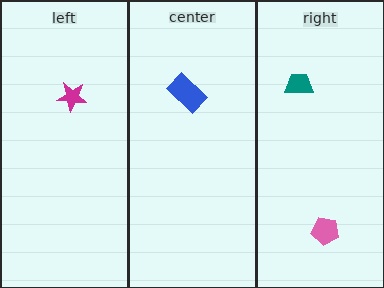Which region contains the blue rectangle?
The center region.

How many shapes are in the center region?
1.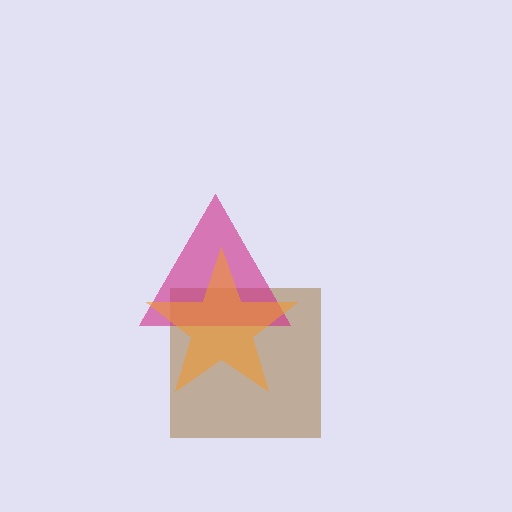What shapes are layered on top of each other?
The layered shapes are: a brown square, a magenta triangle, an orange star.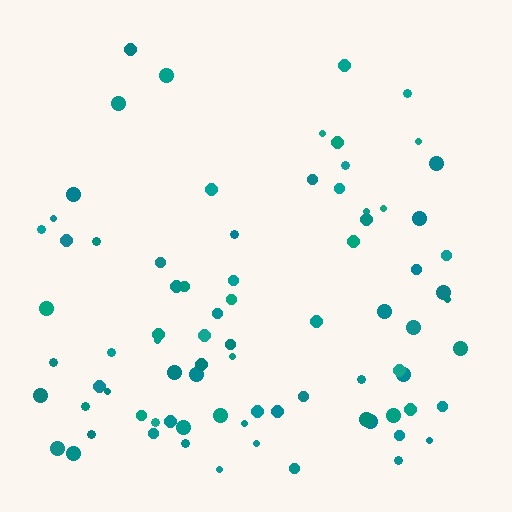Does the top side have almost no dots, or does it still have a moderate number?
Still a moderate number, just noticeably fewer than the bottom.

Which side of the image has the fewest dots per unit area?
The top.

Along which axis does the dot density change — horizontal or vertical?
Vertical.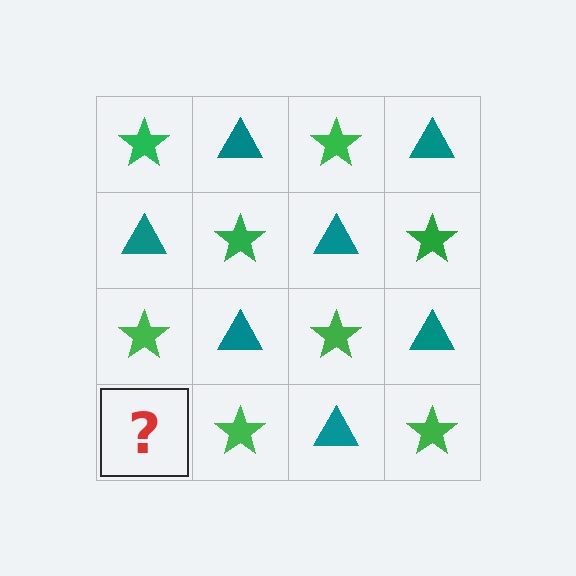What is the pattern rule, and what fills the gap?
The rule is that it alternates green star and teal triangle in a checkerboard pattern. The gap should be filled with a teal triangle.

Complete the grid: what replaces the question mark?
The question mark should be replaced with a teal triangle.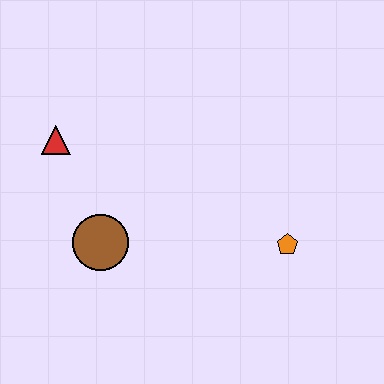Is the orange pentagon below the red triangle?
Yes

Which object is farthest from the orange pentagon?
The red triangle is farthest from the orange pentagon.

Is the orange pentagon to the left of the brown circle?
No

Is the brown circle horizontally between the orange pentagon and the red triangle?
Yes